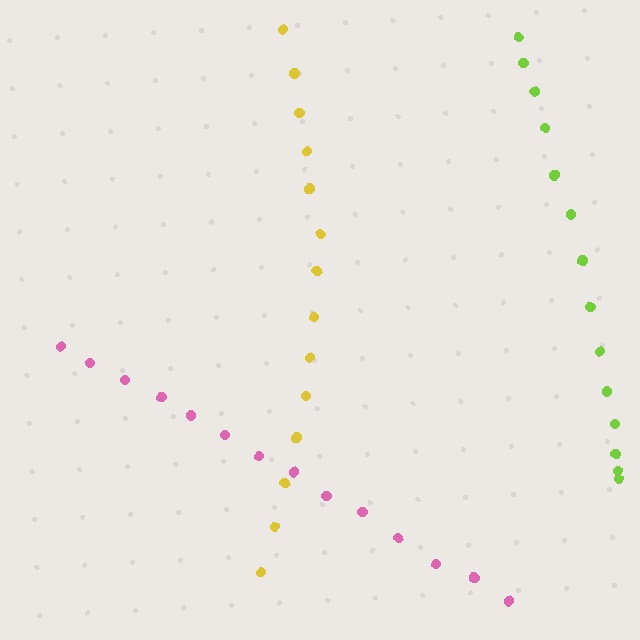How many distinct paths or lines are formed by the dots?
There are 3 distinct paths.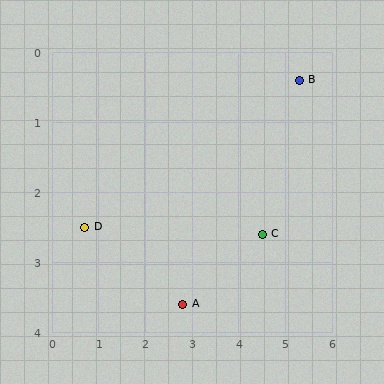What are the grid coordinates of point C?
Point C is at approximately (4.5, 2.6).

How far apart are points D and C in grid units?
Points D and C are about 3.8 grid units apart.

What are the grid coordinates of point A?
Point A is at approximately (2.8, 3.6).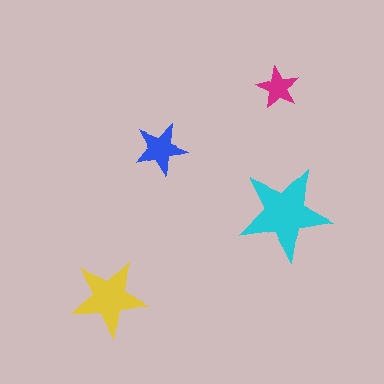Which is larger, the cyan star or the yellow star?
The cyan one.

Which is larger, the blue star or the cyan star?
The cyan one.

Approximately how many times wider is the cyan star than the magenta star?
About 2 times wider.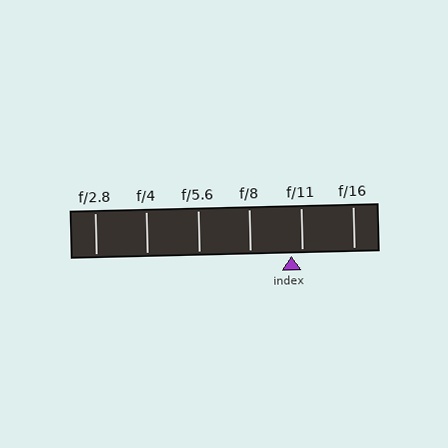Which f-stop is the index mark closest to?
The index mark is closest to f/11.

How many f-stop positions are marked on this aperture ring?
There are 6 f-stop positions marked.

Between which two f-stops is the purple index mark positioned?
The index mark is between f/8 and f/11.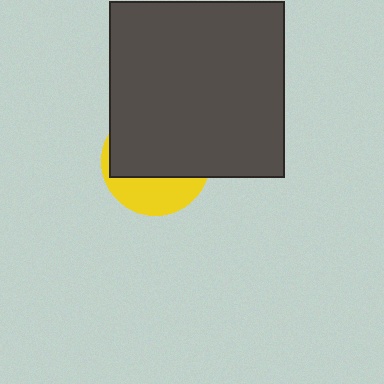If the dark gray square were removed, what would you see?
You would see the complete yellow circle.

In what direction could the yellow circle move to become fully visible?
The yellow circle could move down. That would shift it out from behind the dark gray square entirely.